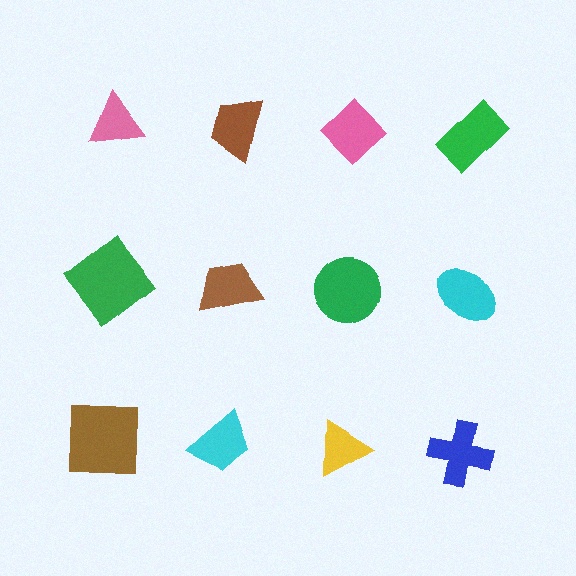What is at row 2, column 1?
A green diamond.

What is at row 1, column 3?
A pink diamond.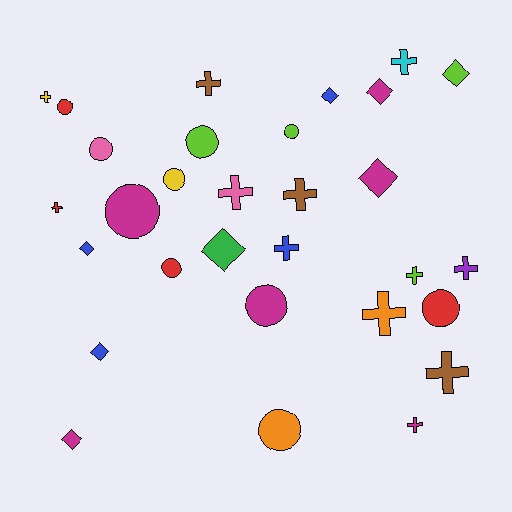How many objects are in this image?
There are 30 objects.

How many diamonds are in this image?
There are 8 diamonds.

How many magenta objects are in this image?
There are 6 magenta objects.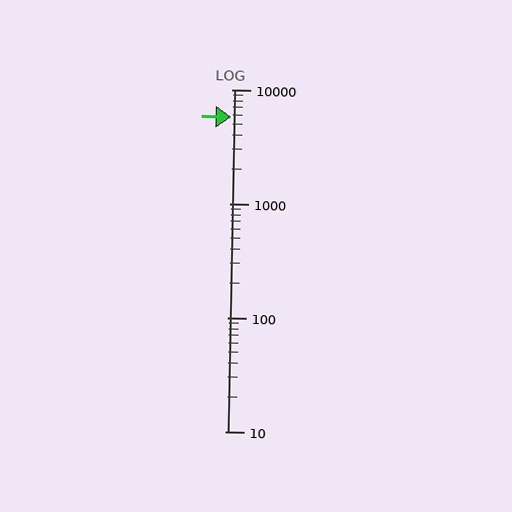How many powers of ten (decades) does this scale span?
The scale spans 3 decades, from 10 to 10000.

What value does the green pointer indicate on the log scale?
The pointer indicates approximately 5700.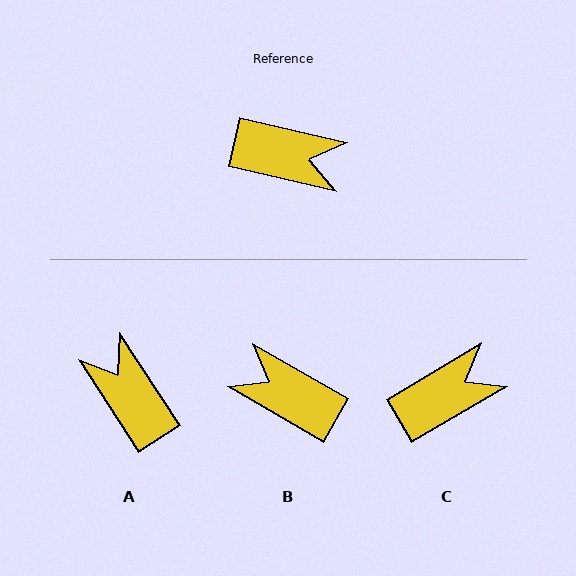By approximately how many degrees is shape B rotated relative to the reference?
Approximately 163 degrees counter-clockwise.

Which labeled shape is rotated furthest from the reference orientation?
B, about 163 degrees away.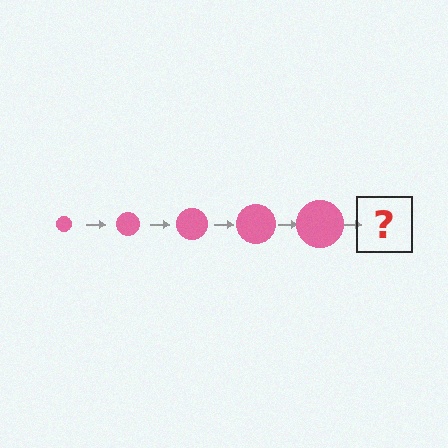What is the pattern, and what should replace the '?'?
The pattern is that the circle gets progressively larger each step. The '?' should be a pink circle, larger than the previous one.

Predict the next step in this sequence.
The next step is a pink circle, larger than the previous one.